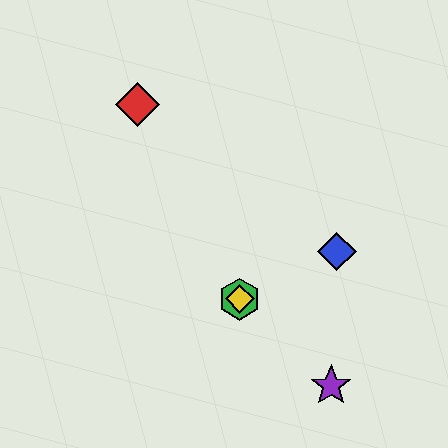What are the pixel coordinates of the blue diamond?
The blue diamond is at (337, 252).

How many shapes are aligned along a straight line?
3 shapes (the red diamond, the green hexagon, the yellow diamond) are aligned along a straight line.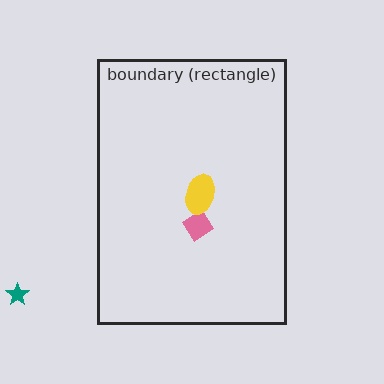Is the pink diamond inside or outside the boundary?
Inside.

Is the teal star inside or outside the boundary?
Outside.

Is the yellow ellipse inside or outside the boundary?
Inside.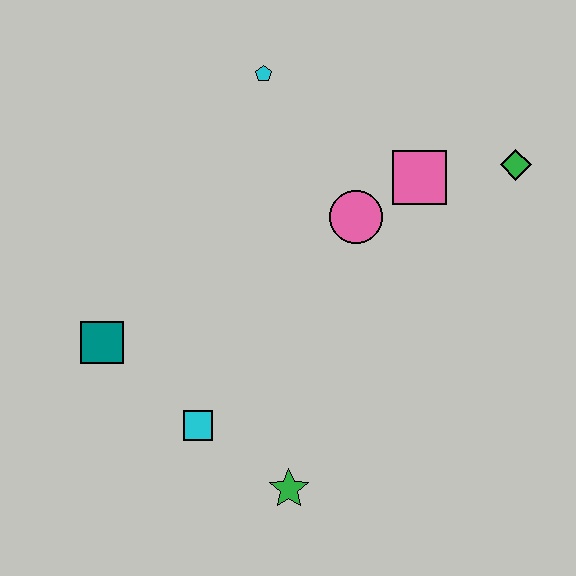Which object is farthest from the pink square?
The teal square is farthest from the pink square.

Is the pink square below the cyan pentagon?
Yes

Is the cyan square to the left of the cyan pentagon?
Yes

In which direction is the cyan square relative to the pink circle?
The cyan square is below the pink circle.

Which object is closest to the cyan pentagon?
The pink circle is closest to the cyan pentagon.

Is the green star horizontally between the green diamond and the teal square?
Yes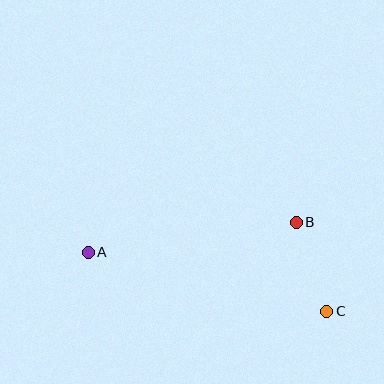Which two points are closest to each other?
Points B and C are closest to each other.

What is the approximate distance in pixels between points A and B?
The distance between A and B is approximately 210 pixels.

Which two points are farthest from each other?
Points A and C are farthest from each other.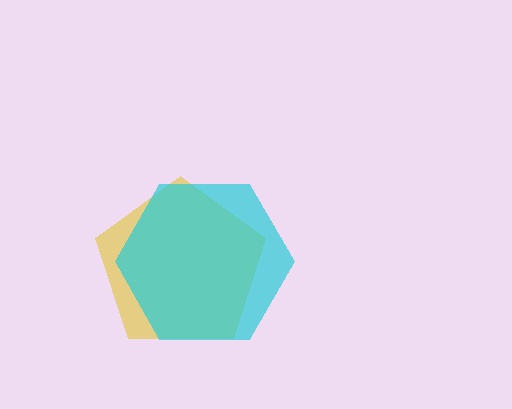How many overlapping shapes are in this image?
There are 2 overlapping shapes in the image.